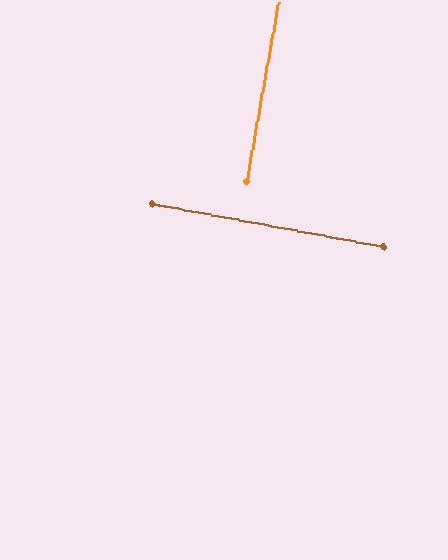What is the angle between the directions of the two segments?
Approximately 89 degrees.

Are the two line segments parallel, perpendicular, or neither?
Perpendicular — they meet at approximately 89°.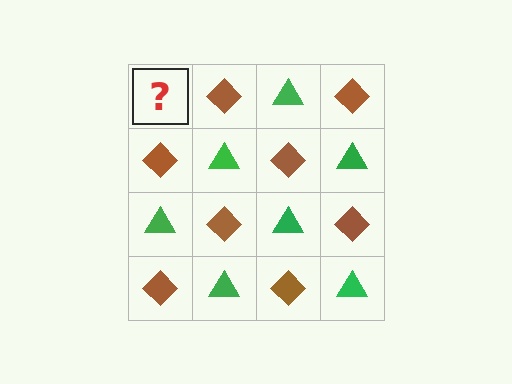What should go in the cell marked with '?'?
The missing cell should contain a green triangle.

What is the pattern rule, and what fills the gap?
The rule is that it alternates green triangle and brown diamond in a checkerboard pattern. The gap should be filled with a green triangle.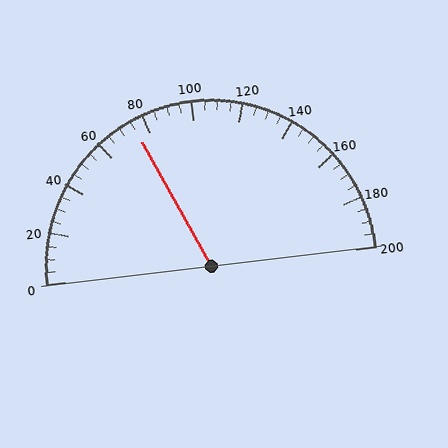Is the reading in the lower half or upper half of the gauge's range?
The reading is in the lower half of the range (0 to 200).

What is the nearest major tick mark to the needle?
The nearest major tick mark is 80.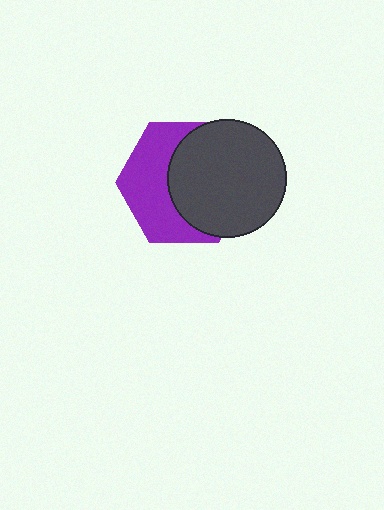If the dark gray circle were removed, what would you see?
You would see the complete purple hexagon.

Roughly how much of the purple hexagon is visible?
About half of it is visible (roughly 47%).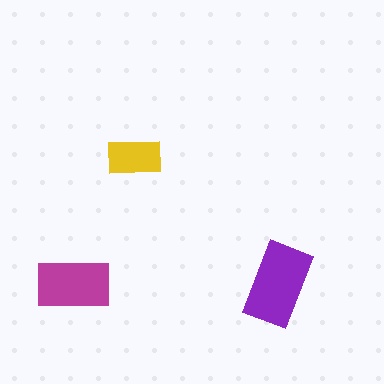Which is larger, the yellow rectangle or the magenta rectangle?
The magenta one.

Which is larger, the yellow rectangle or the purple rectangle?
The purple one.